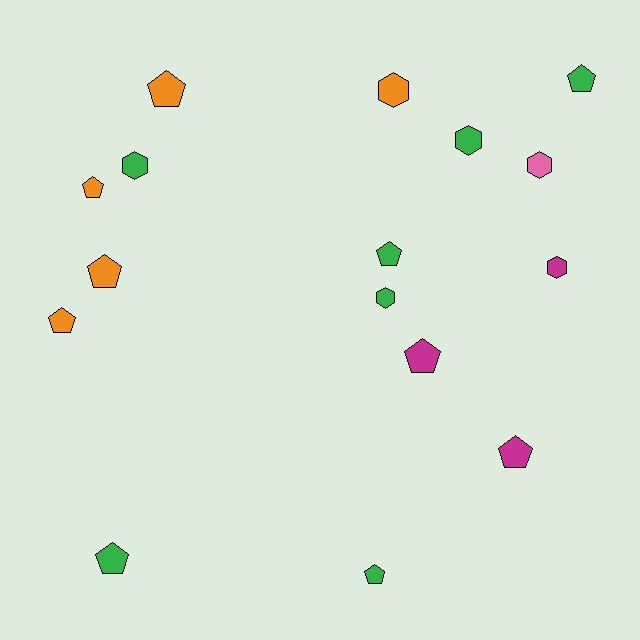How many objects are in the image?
There are 16 objects.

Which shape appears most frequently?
Pentagon, with 10 objects.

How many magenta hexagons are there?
There is 1 magenta hexagon.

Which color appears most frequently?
Green, with 7 objects.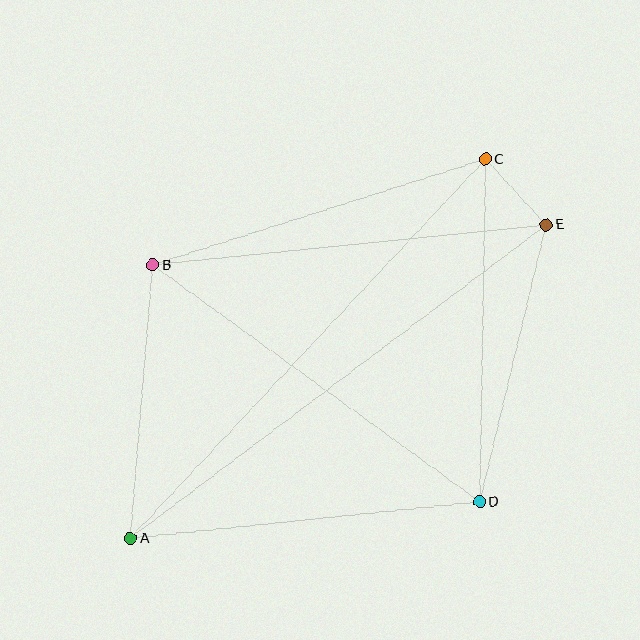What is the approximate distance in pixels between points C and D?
The distance between C and D is approximately 343 pixels.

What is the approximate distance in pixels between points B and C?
The distance between B and C is approximately 349 pixels.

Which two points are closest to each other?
Points C and E are closest to each other.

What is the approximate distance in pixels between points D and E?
The distance between D and E is approximately 285 pixels.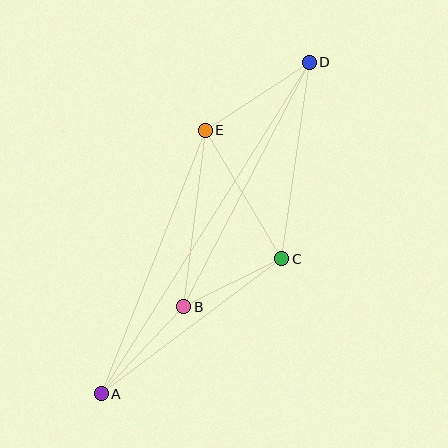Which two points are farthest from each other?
Points A and D are farthest from each other.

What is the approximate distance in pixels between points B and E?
The distance between B and E is approximately 178 pixels.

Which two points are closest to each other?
Points B and C are closest to each other.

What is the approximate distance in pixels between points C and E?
The distance between C and E is approximately 150 pixels.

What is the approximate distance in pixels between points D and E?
The distance between D and E is approximately 124 pixels.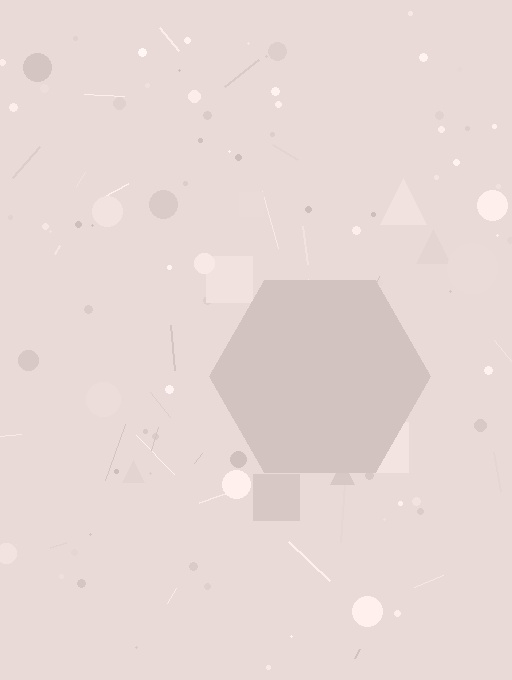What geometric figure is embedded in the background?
A hexagon is embedded in the background.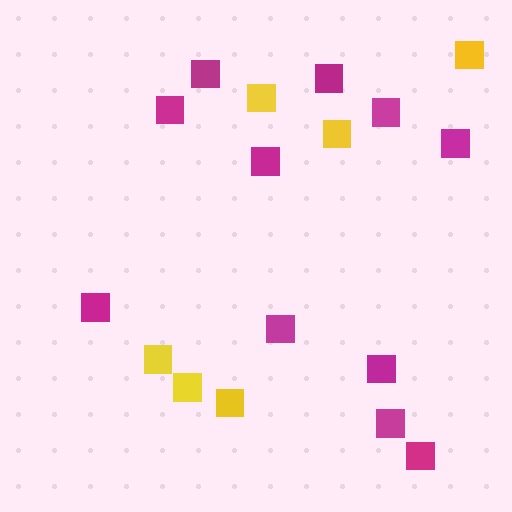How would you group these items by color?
There are 2 groups: one group of yellow squares (6) and one group of magenta squares (11).